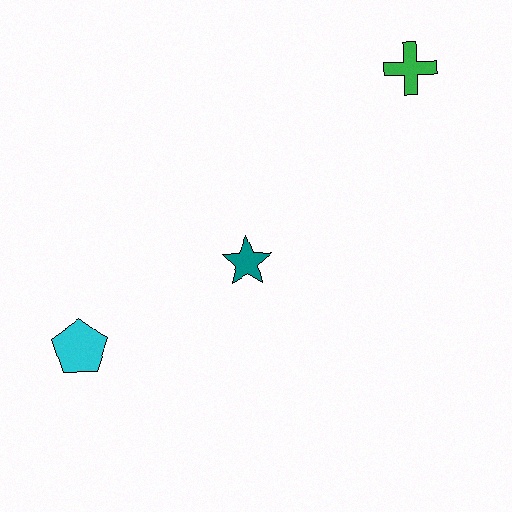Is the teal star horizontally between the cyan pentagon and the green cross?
Yes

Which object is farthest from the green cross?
The cyan pentagon is farthest from the green cross.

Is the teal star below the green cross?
Yes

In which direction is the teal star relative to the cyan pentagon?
The teal star is to the right of the cyan pentagon.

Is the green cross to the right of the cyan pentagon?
Yes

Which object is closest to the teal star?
The cyan pentagon is closest to the teal star.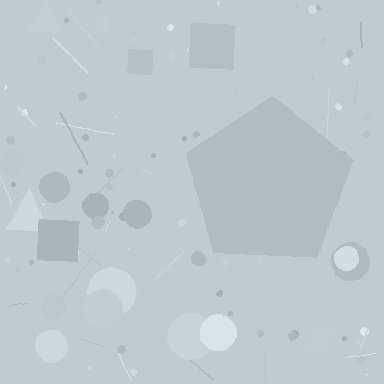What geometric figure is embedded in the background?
A pentagon is embedded in the background.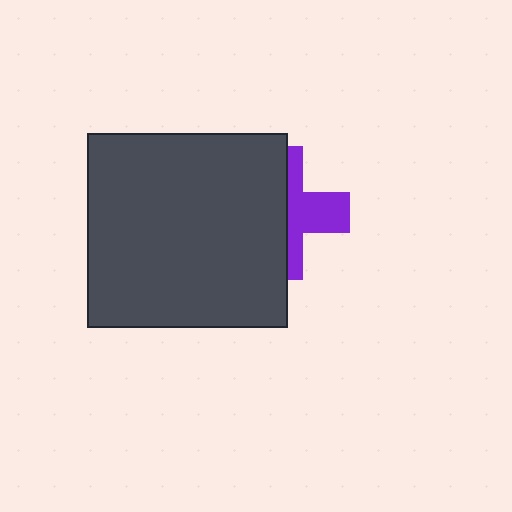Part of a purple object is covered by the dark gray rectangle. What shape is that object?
It is a cross.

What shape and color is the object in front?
The object in front is a dark gray rectangle.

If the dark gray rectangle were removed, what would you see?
You would see the complete purple cross.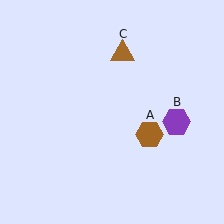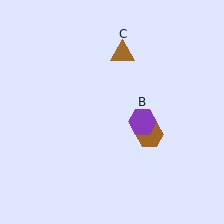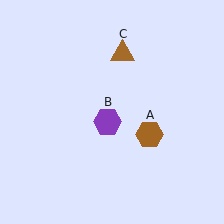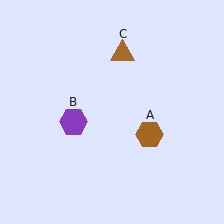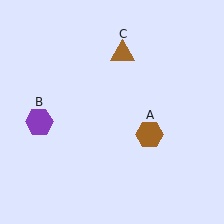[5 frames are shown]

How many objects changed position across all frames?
1 object changed position: purple hexagon (object B).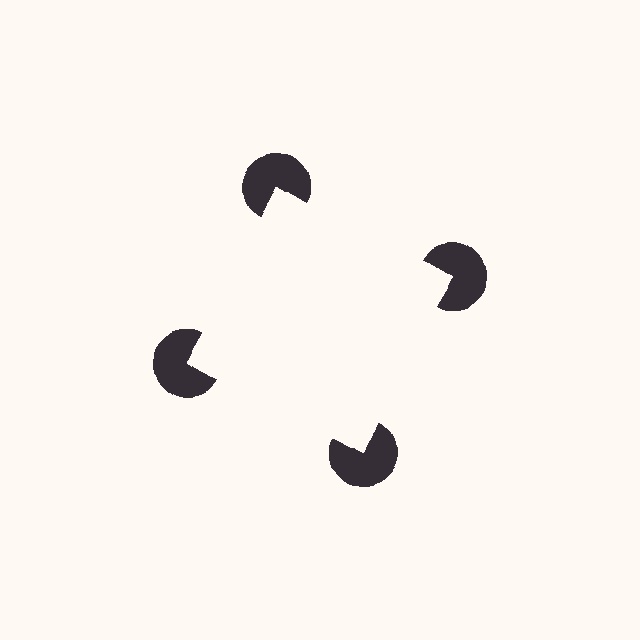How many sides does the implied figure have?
4 sides.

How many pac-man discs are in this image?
There are 4 — one at each vertex of the illusory square.